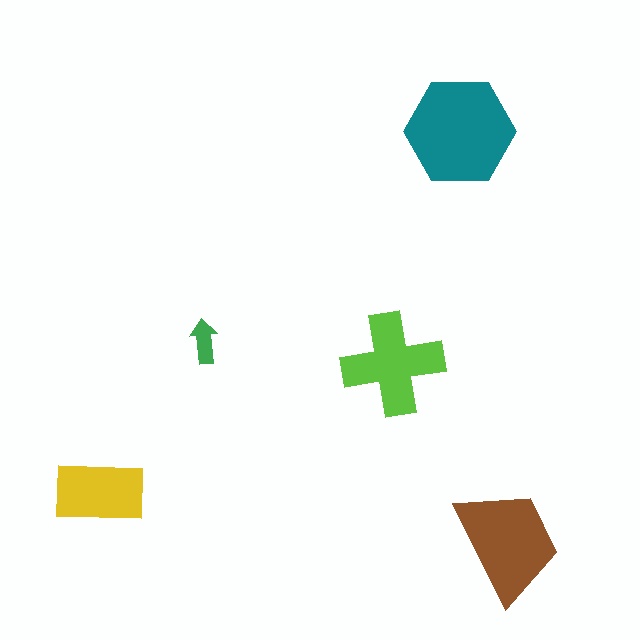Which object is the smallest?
The green arrow.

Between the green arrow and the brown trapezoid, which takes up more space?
The brown trapezoid.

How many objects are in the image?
There are 5 objects in the image.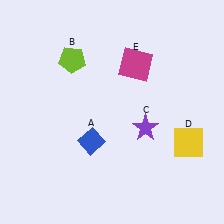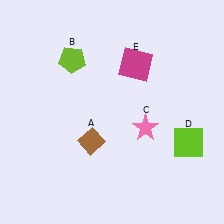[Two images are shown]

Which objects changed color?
A changed from blue to brown. C changed from purple to pink. D changed from yellow to lime.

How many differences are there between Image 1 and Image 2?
There are 3 differences between the two images.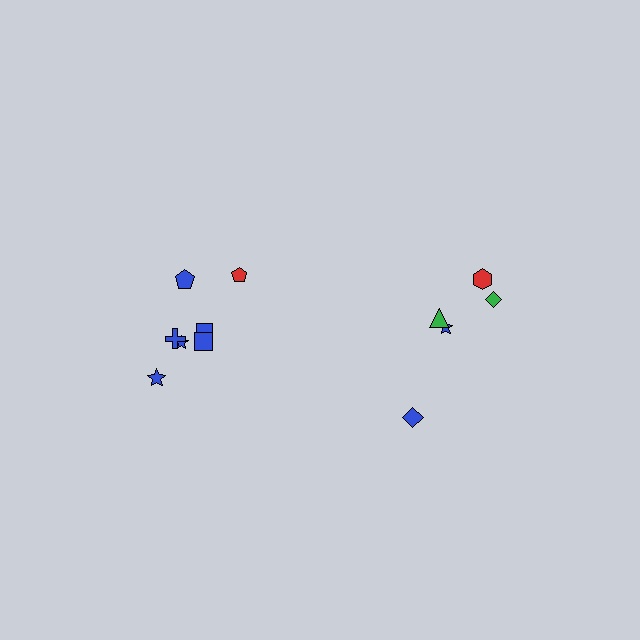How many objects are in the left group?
There are 7 objects.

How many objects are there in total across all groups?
There are 12 objects.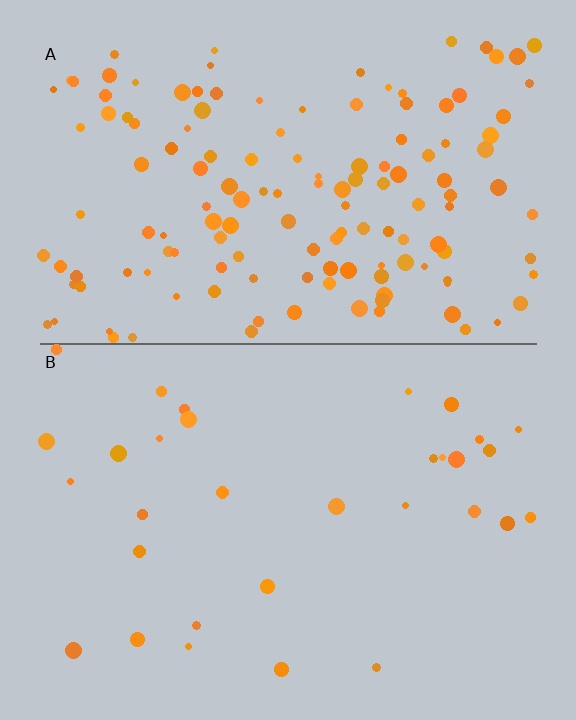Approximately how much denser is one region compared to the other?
Approximately 4.3× — region A over region B.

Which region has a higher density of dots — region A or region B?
A (the top).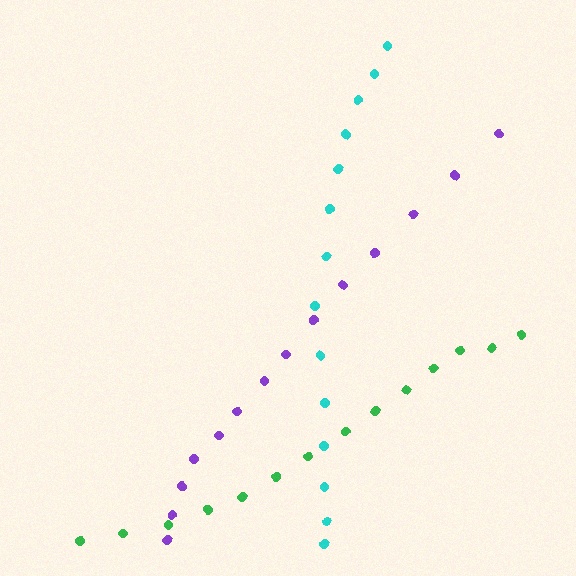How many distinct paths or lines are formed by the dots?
There are 3 distinct paths.